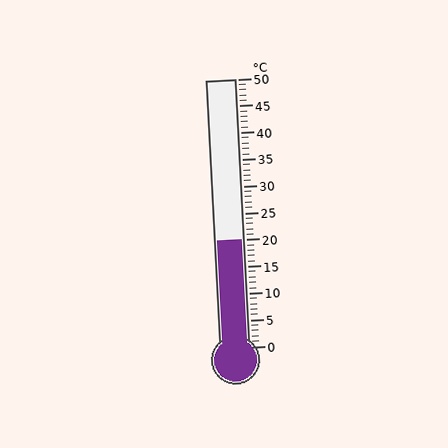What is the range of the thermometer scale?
The thermometer scale ranges from 0°C to 50°C.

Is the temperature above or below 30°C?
The temperature is below 30°C.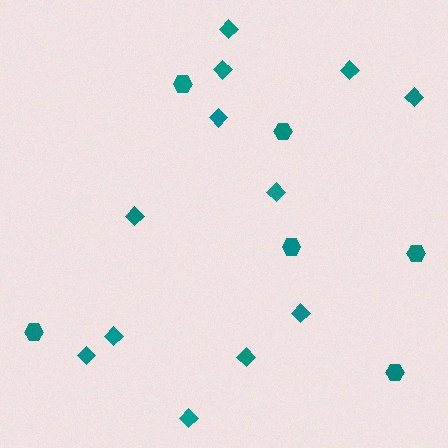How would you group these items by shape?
There are 2 groups: one group of diamonds (12) and one group of hexagons (6).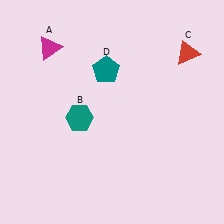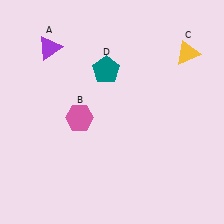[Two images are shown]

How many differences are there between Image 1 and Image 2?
There are 3 differences between the two images.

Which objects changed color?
A changed from magenta to purple. B changed from teal to pink. C changed from red to yellow.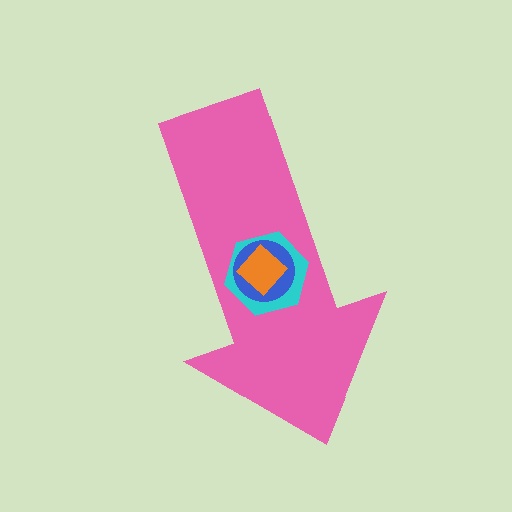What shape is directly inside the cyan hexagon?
The blue circle.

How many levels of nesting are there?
4.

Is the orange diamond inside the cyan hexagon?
Yes.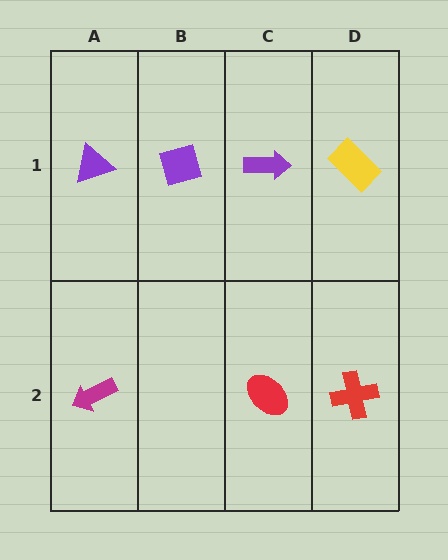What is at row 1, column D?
A yellow rectangle.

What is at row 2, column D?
A red cross.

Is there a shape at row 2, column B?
No, that cell is empty.